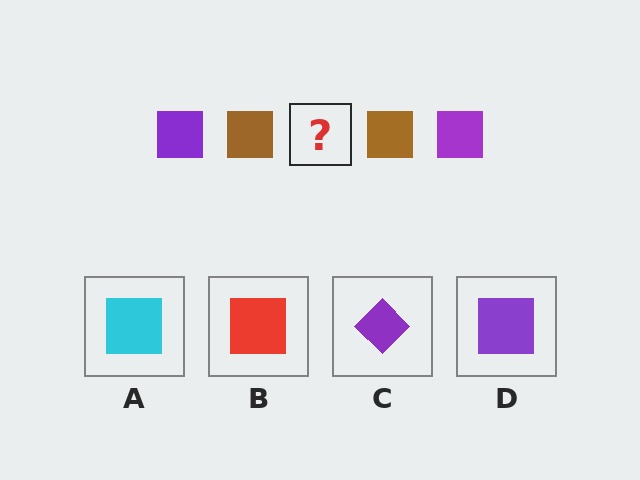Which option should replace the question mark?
Option D.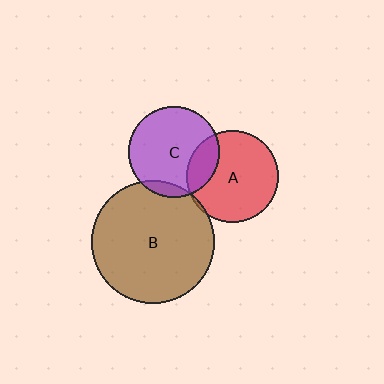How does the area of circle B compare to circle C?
Approximately 1.8 times.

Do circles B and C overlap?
Yes.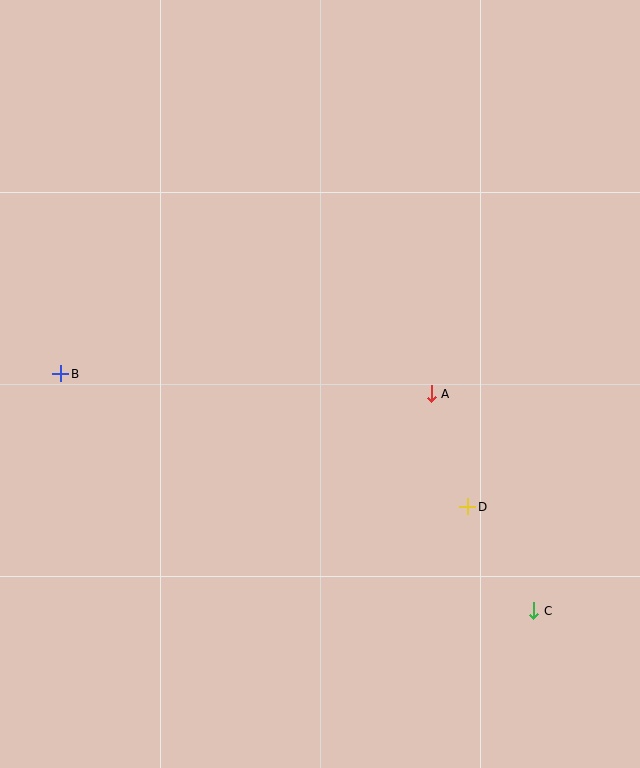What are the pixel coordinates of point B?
Point B is at (61, 374).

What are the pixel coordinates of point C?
Point C is at (534, 611).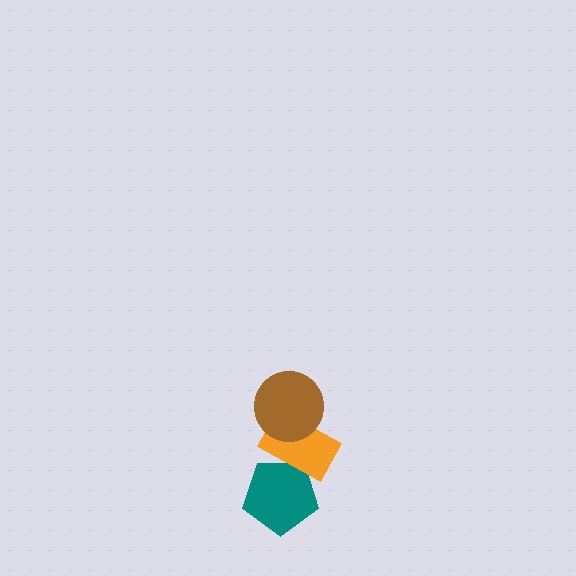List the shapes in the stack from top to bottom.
From top to bottom: the brown circle, the orange rectangle, the teal pentagon.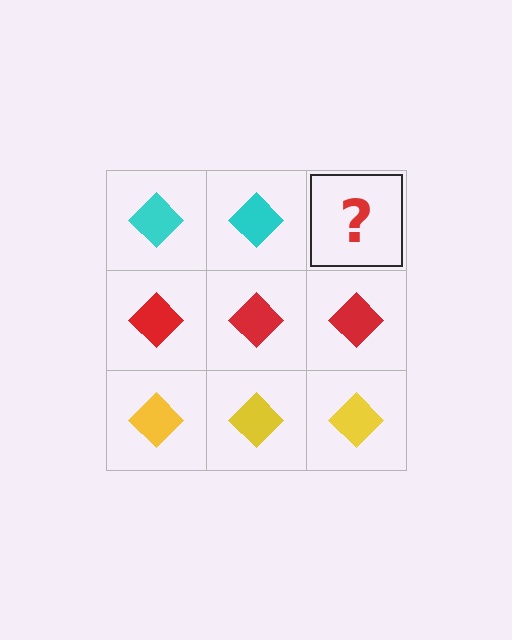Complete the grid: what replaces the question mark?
The question mark should be replaced with a cyan diamond.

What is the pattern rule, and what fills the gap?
The rule is that each row has a consistent color. The gap should be filled with a cyan diamond.